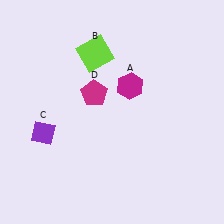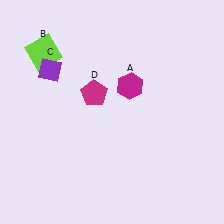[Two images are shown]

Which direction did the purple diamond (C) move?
The purple diamond (C) moved up.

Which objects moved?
The objects that moved are: the lime square (B), the purple diamond (C).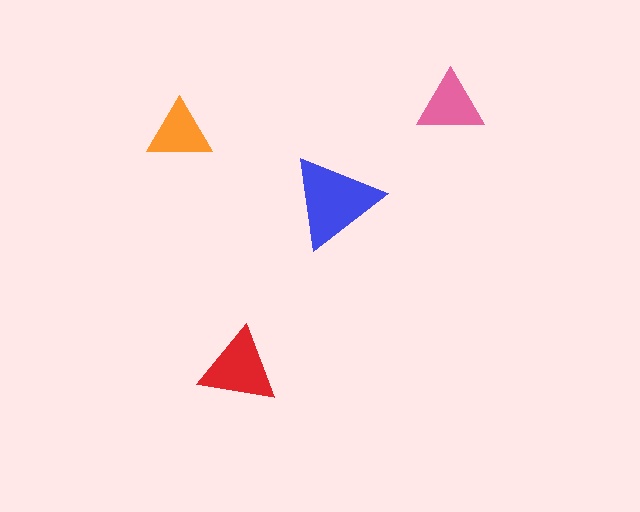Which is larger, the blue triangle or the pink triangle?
The blue one.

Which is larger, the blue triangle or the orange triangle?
The blue one.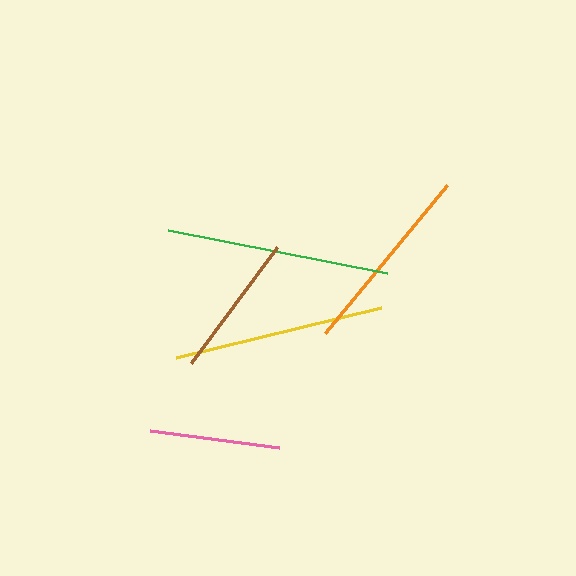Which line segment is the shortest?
The pink line is the shortest at approximately 131 pixels.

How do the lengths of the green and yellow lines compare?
The green and yellow lines are approximately the same length.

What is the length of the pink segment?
The pink segment is approximately 131 pixels long.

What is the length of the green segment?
The green segment is approximately 223 pixels long.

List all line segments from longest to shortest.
From longest to shortest: green, yellow, orange, brown, pink.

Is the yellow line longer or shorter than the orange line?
The yellow line is longer than the orange line.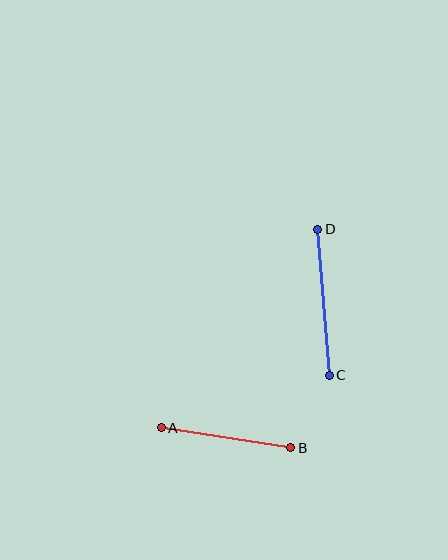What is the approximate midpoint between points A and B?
The midpoint is at approximately (226, 438) pixels.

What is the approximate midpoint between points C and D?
The midpoint is at approximately (323, 302) pixels.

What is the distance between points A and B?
The distance is approximately 131 pixels.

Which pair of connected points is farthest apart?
Points C and D are farthest apart.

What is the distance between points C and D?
The distance is approximately 146 pixels.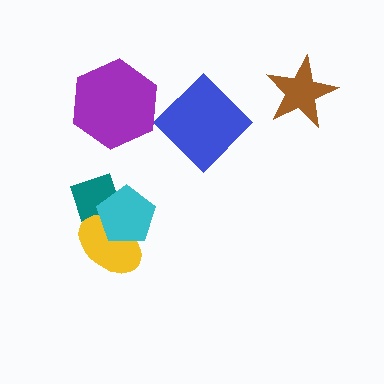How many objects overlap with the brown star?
0 objects overlap with the brown star.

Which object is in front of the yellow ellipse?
The cyan pentagon is in front of the yellow ellipse.